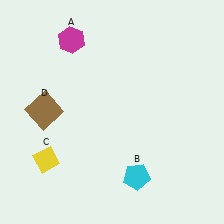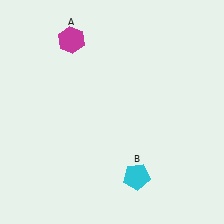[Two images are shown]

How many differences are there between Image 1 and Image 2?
There are 2 differences between the two images.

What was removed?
The brown square (D), the yellow diamond (C) were removed in Image 2.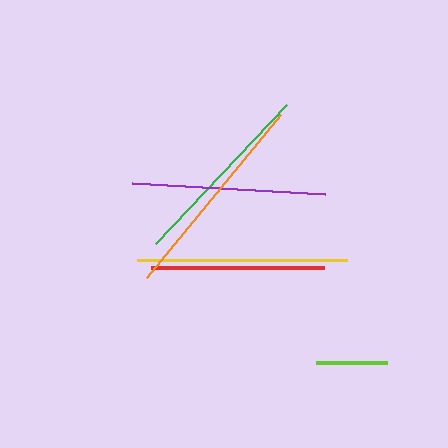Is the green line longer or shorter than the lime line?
The green line is longer than the lime line.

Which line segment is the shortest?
The lime line is the shortest at approximately 71 pixels.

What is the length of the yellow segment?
The yellow segment is approximately 209 pixels long.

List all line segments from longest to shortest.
From longest to shortest: orange, yellow, purple, green, red, lime.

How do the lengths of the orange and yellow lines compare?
The orange and yellow lines are approximately the same length.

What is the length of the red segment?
The red segment is approximately 173 pixels long.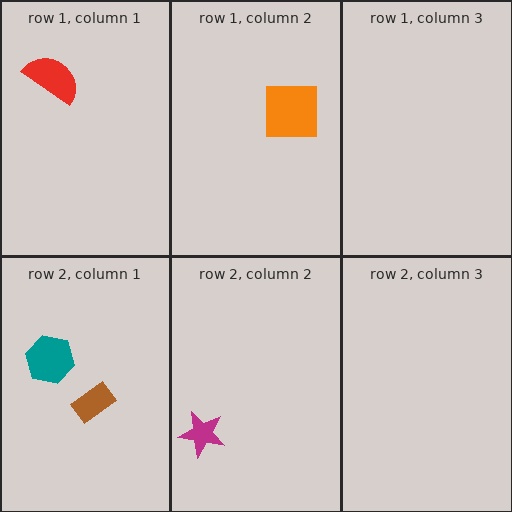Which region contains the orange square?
The row 1, column 2 region.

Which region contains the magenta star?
The row 2, column 2 region.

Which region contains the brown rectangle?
The row 2, column 1 region.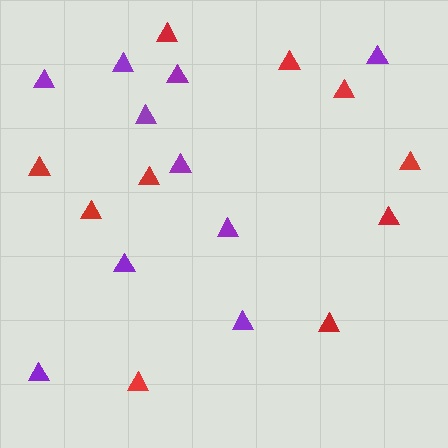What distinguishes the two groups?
There are 2 groups: one group of red triangles (10) and one group of purple triangles (10).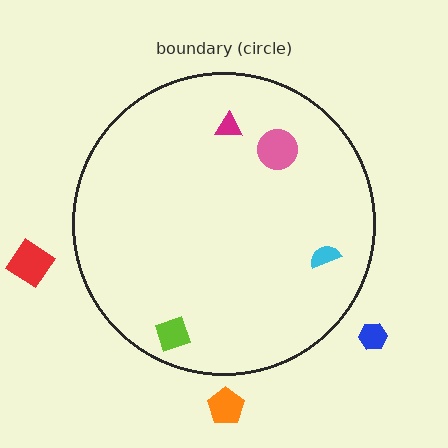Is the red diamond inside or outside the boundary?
Outside.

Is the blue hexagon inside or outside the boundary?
Outside.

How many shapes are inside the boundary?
4 inside, 3 outside.